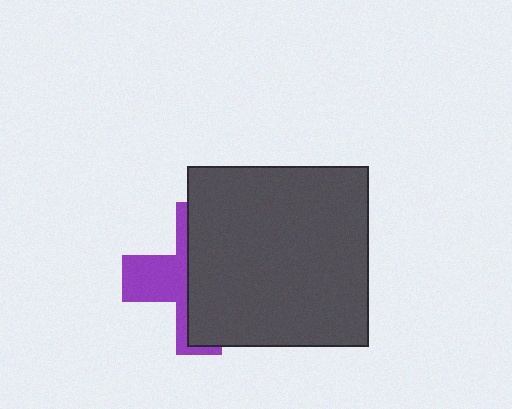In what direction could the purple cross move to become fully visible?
The purple cross could move left. That would shift it out from behind the dark gray square entirely.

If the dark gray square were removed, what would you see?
You would see the complete purple cross.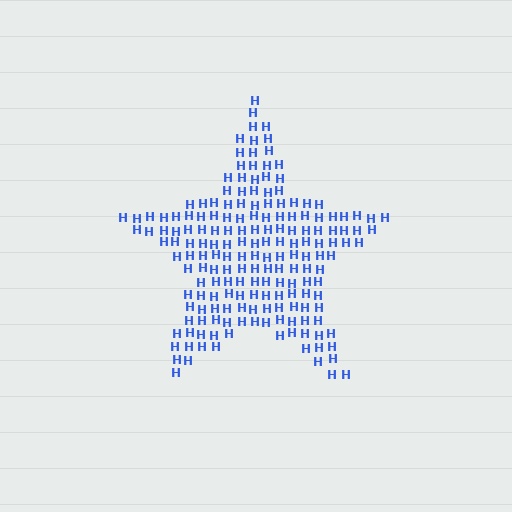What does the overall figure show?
The overall figure shows a star.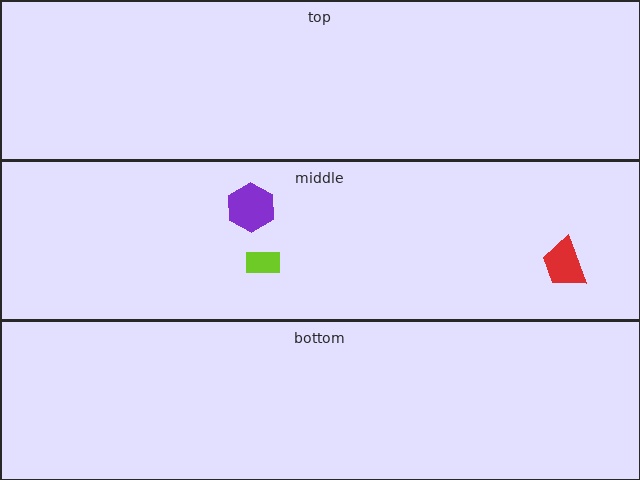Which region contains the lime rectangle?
The middle region.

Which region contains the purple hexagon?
The middle region.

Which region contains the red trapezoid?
The middle region.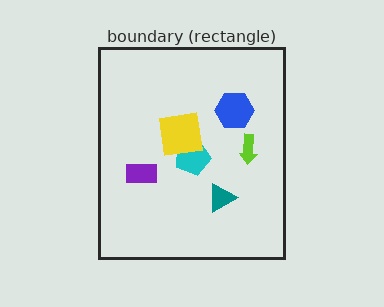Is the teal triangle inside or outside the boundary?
Inside.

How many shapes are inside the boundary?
6 inside, 0 outside.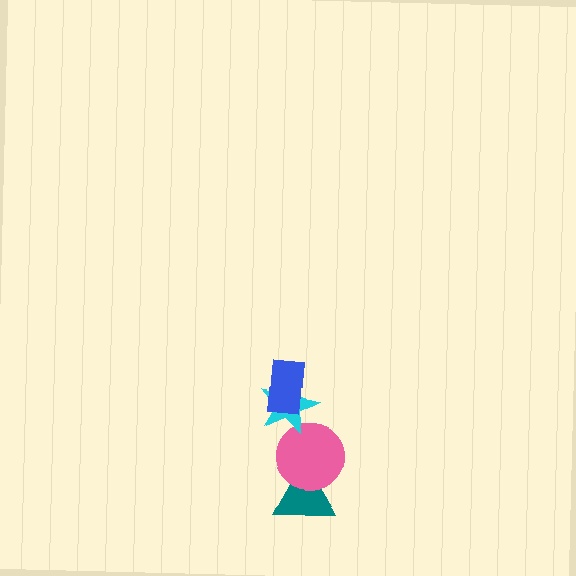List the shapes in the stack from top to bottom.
From top to bottom: the blue rectangle, the cyan star, the pink circle, the teal triangle.